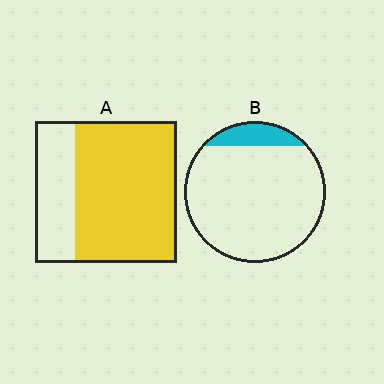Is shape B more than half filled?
No.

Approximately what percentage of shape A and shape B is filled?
A is approximately 70% and B is approximately 10%.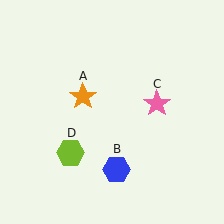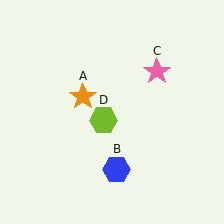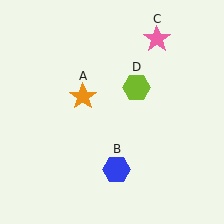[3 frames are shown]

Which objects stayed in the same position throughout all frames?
Orange star (object A) and blue hexagon (object B) remained stationary.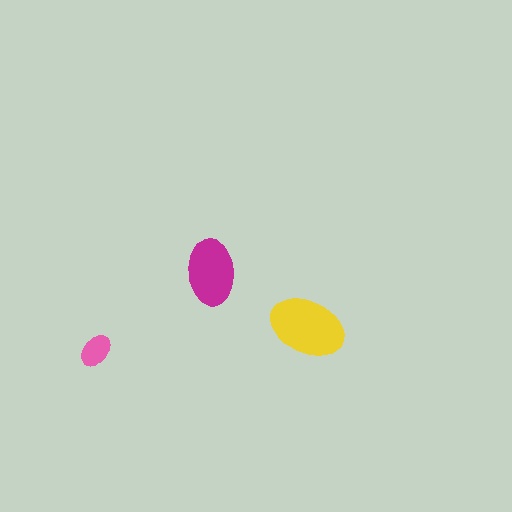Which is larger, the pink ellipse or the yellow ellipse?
The yellow one.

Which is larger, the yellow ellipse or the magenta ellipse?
The yellow one.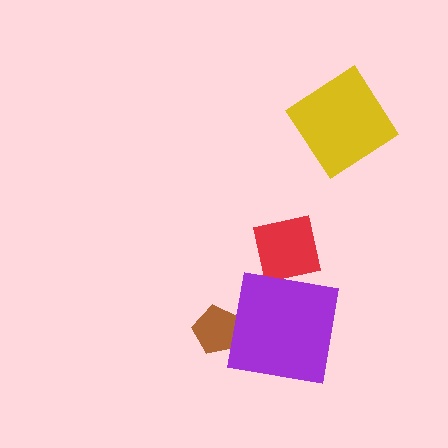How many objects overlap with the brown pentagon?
1 object overlaps with the brown pentagon.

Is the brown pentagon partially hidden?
Yes, it is partially covered by another shape.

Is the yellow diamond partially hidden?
No, no other shape covers it.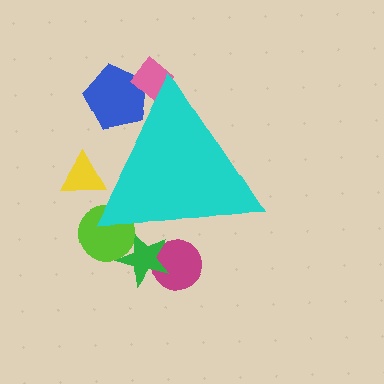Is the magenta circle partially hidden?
Yes, the magenta circle is partially hidden behind the cyan triangle.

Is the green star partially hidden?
Yes, the green star is partially hidden behind the cyan triangle.